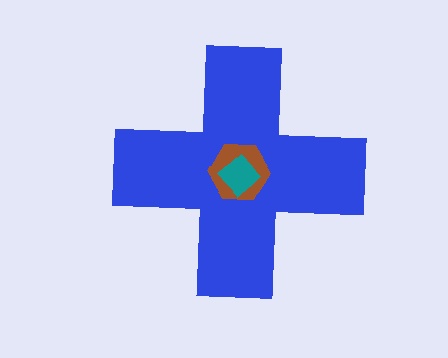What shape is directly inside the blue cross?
The brown hexagon.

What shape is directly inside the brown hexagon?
The teal diamond.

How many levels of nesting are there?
3.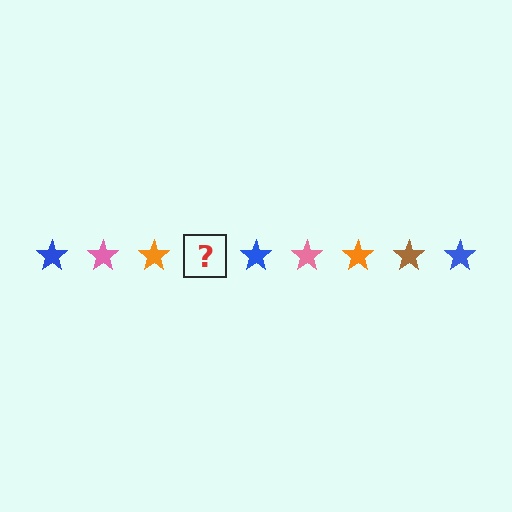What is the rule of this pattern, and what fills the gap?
The rule is that the pattern cycles through blue, pink, orange, brown stars. The gap should be filled with a brown star.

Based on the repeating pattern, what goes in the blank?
The blank should be a brown star.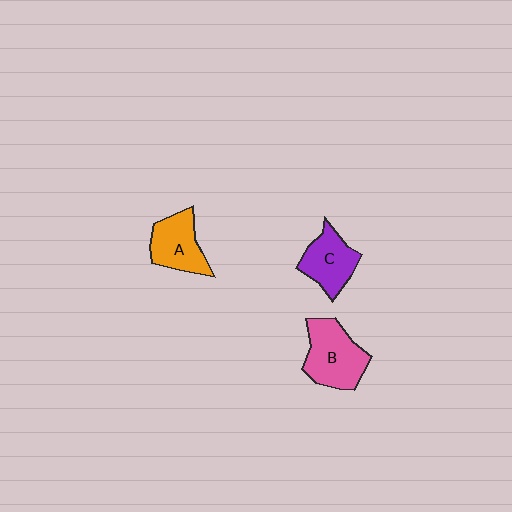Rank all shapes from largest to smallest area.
From largest to smallest: B (pink), A (orange), C (purple).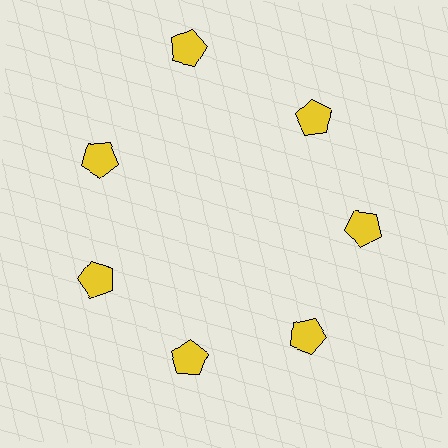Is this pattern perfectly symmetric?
No. The 7 yellow pentagons are arranged in a ring, but one element near the 12 o'clock position is pushed outward from the center, breaking the 7-fold rotational symmetry.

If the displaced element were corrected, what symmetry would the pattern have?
It would have 7-fold rotational symmetry — the pattern would map onto itself every 51 degrees.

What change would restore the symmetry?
The symmetry would be restored by moving it inward, back onto the ring so that all 7 pentagons sit at equal angles and equal distance from the center.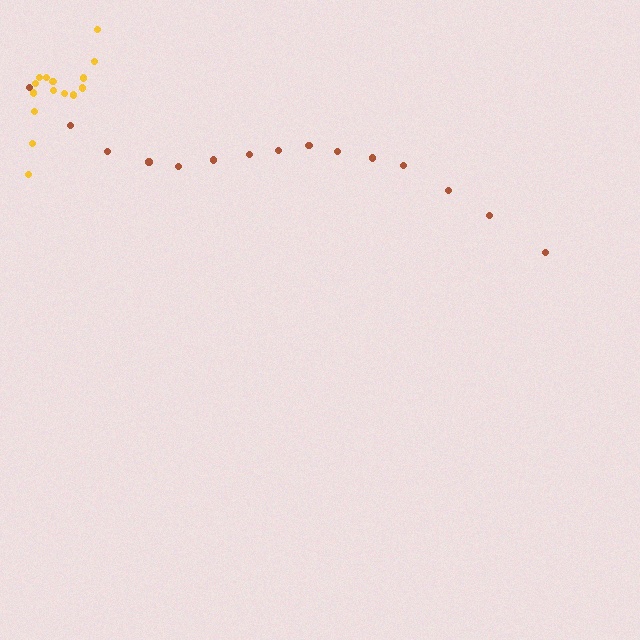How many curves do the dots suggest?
There are 2 distinct paths.